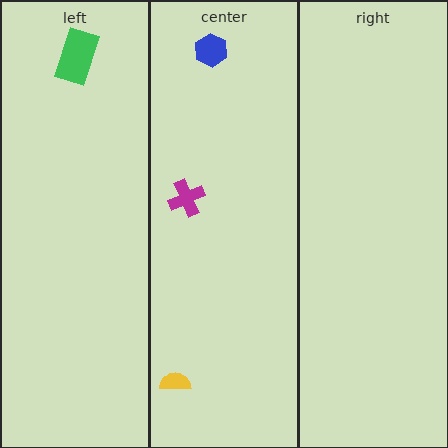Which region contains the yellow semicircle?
The center region.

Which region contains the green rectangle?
The left region.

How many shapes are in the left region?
1.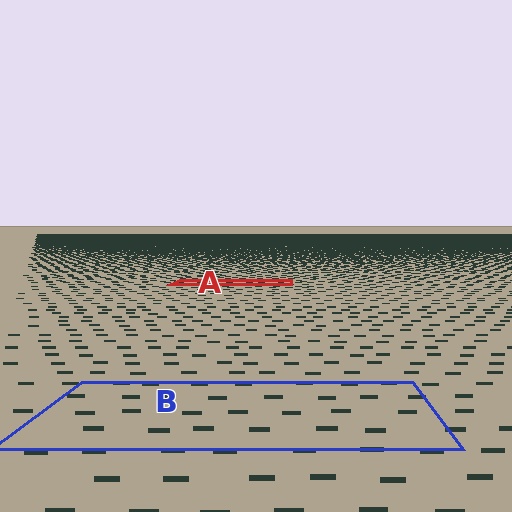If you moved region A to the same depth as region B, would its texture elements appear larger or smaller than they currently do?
They would appear larger. At a closer depth, the same texture elements are projected at a bigger on-screen size.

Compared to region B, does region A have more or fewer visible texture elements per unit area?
Region A has more texture elements per unit area — they are packed more densely because it is farther away.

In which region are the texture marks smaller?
The texture marks are smaller in region A, because it is farther away.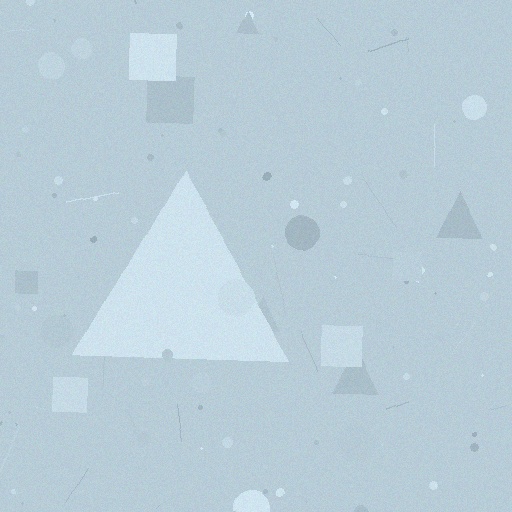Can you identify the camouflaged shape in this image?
The camouflaged shape is a triangle.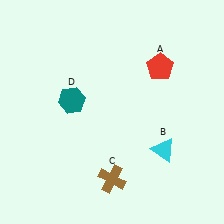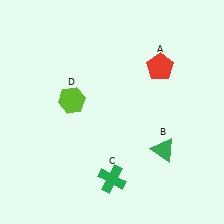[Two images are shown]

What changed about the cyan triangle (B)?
In Image 1, B is cyan. In Image 2, it changed to green.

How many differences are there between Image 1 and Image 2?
There are 3 differences between the two images.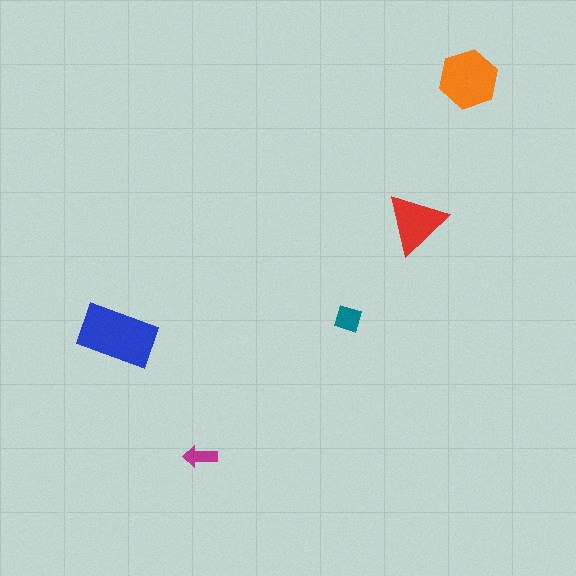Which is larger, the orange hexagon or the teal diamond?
The orange hexagon.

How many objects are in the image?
There are 5 objects in the image.